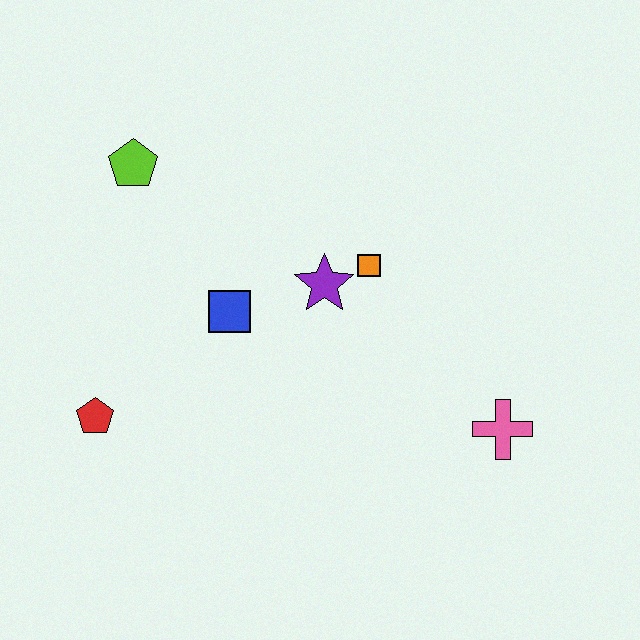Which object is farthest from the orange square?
The red pentagon is farthest from the orange square.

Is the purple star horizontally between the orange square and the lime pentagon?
Yes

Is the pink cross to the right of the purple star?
Yes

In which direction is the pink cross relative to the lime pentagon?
The pink cross is to the right of the lime pentagon.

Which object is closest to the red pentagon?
The blue square is closest to the red pentagon.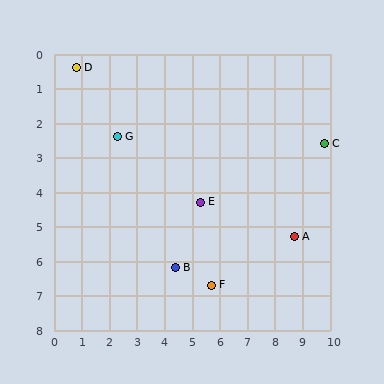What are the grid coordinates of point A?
Point A is at approximately (8.7, 5.3).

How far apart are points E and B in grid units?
Points E and B are about 2.1 grid units apart.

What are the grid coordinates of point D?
Point D is at approximately (0.8, 0.4).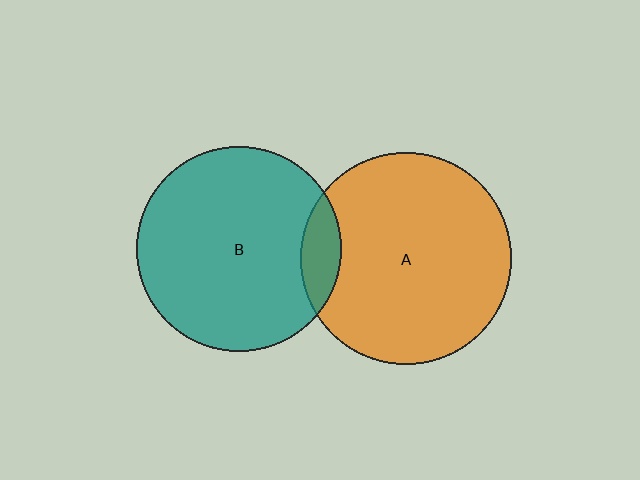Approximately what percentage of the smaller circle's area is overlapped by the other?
Approximately 10%.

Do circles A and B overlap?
Yes.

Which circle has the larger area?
Circle A (orange).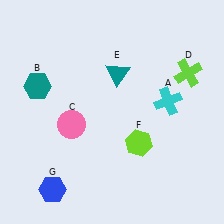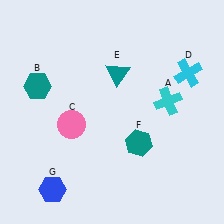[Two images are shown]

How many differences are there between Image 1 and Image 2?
There are 2 differences between the two images.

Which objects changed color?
D changed from lime to cyan. F changed from lime to teal.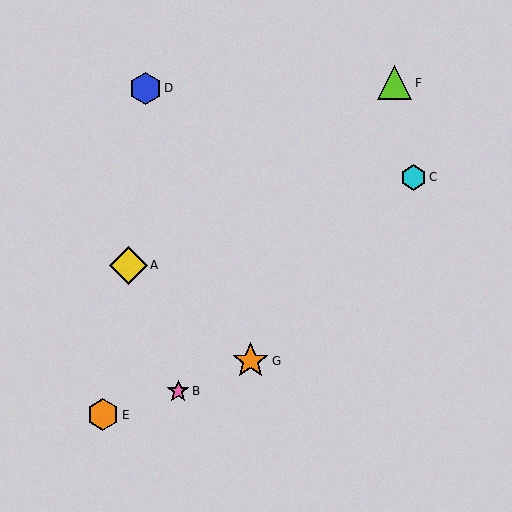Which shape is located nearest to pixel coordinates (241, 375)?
The orange star (labeled G) at (250, 361) is nearest to that location.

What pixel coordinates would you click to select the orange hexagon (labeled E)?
Click at (103, 415) to select the orange hexagon E.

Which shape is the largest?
The yellow diamond (labeled A) is the largest.